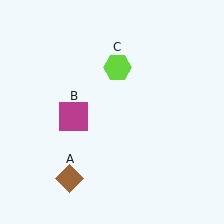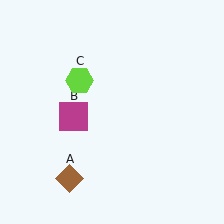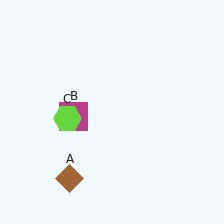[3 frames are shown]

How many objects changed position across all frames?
1 object changed position: lime hexagon (object C).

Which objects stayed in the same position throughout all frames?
Brown diamond (object A) and magenta square (object B) remained stationary.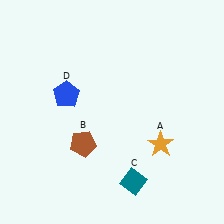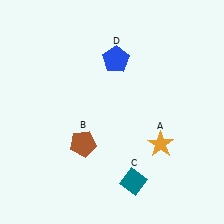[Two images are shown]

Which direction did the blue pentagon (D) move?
The blue pentagon (D) moved right.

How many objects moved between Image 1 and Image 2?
1 object moved between the two images.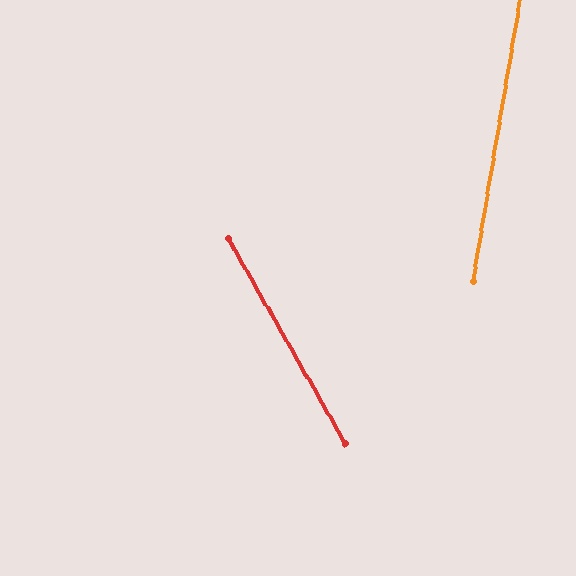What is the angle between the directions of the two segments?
Approximately 39 degrees.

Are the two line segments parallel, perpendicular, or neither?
Neither parallel nor perpendicular — they differ by about 39°.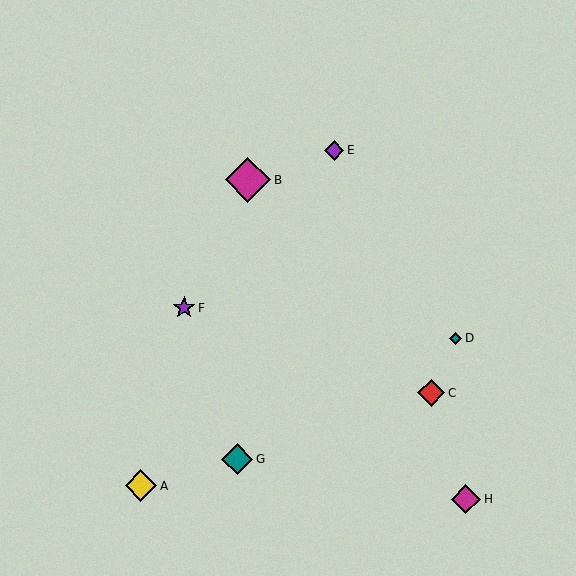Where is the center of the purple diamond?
The center of the purple diamond is at (334, 150).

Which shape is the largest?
The magenta diamond (labeled B) is the largest.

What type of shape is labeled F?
Shape F is a purple star.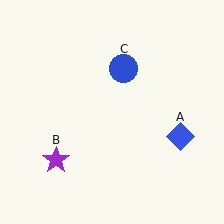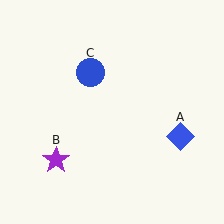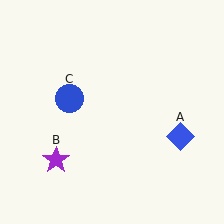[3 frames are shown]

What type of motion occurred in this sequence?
The blue circle (object C) rotated counterclockwise around the center of the scene.